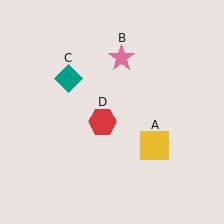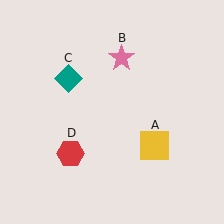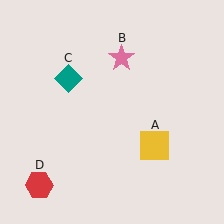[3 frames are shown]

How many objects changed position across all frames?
1 object changed position: red hexagon (object D).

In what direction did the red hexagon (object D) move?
The red hexagon (object D) moved down and to the left.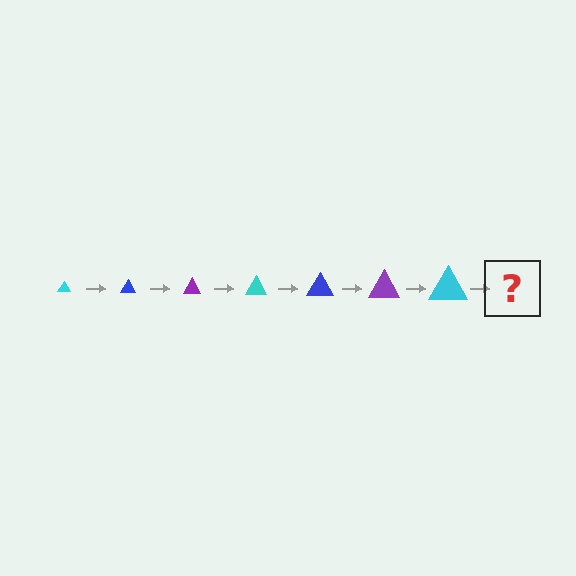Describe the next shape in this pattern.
It should be a blue triangle, larger than the previous one.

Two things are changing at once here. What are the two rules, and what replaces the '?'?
The two rules are that the triangle grows larger each step and the color cycles through cyan, blue, and purple. The '?' should be a blue triangle, larger than the previous one.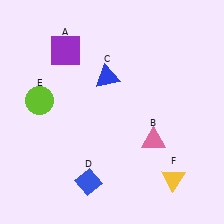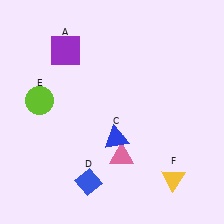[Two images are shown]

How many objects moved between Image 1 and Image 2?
2 objects moved between the two images.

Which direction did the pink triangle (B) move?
The pink triangle (B) moved left.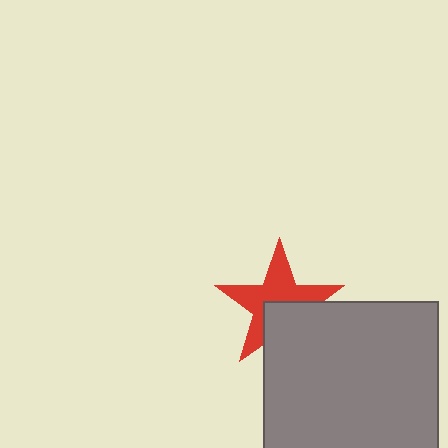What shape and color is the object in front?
The object in front is a gray square.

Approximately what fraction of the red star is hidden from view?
Roughly 38% of the red star is hidden behind the gray square.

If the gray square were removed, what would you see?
You would see the complete red star.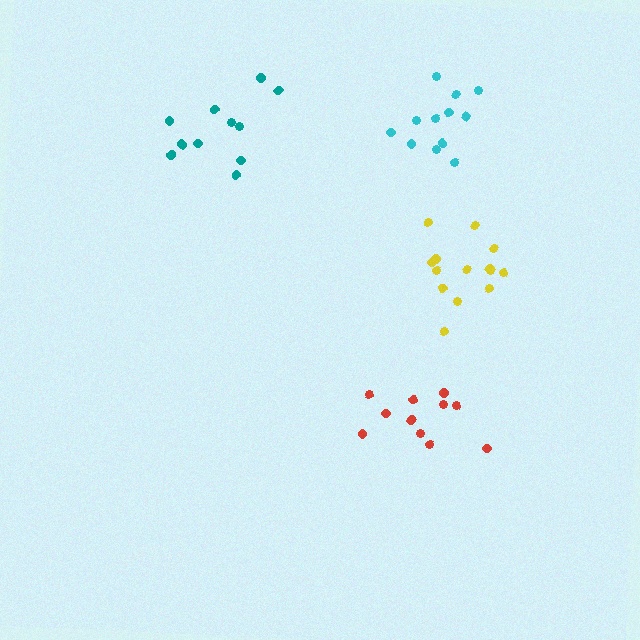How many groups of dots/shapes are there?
There are 4 groups.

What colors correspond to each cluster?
The clusters are colored: yellow, red, cyan, teal.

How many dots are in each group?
Group 1: 14 dots, Group 2: 11 dots, Group 3: 12 dots, Group 4: 11 dots (48 total).